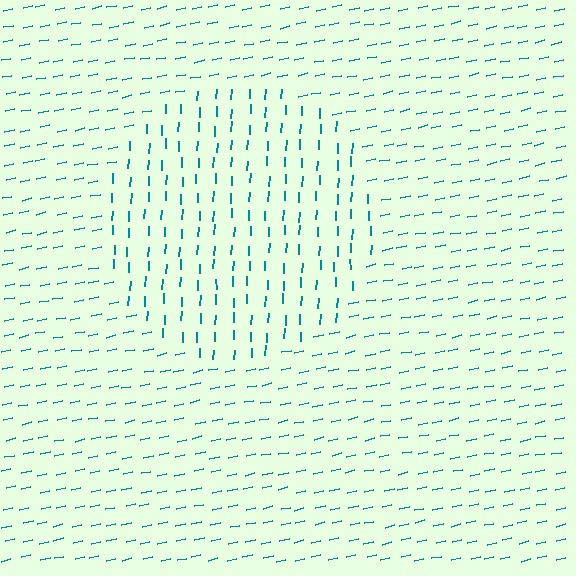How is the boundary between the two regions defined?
The boundary is defined purely by a change in line orientation (approximately 76 degrees difference). All lines are the same color and thickness.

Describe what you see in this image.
The image is filled with small teal line segments. A circle region in the image has lines oriented differently from the surrounding lines, creating a visible texture boundary.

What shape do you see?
I see a circle.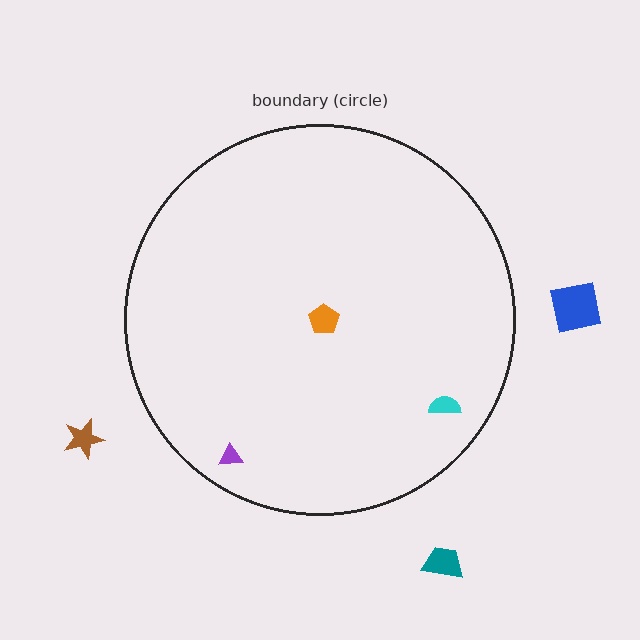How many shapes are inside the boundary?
3 inside, 3 outside.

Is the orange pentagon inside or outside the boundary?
Inside.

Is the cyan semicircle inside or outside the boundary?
Inside.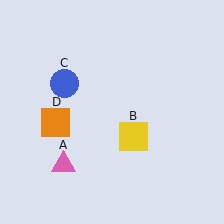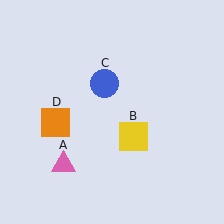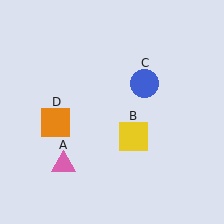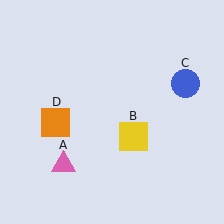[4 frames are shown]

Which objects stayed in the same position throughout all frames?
Pink triangle (object A) and yellow square (object B) and orange square (object D) remained stationary.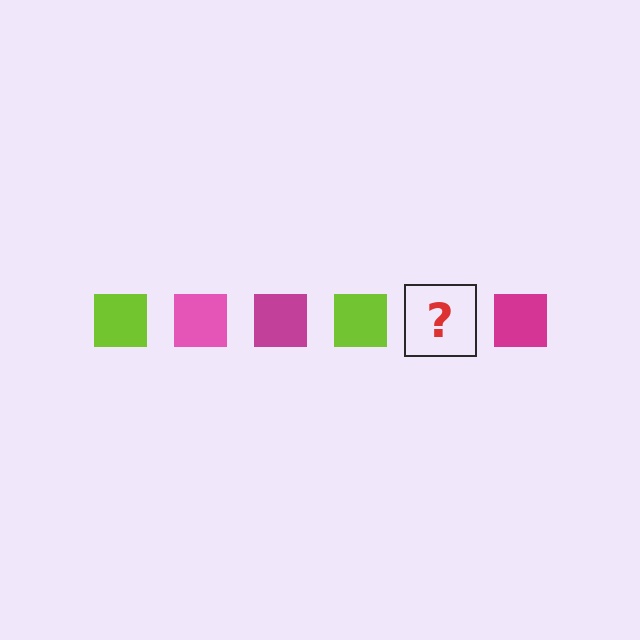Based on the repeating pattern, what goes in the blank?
The blank should be a pink square.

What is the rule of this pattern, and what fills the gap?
The rule is that the pattern cycles through lime, pink, magenta squares. The gap should be filled with a pink square.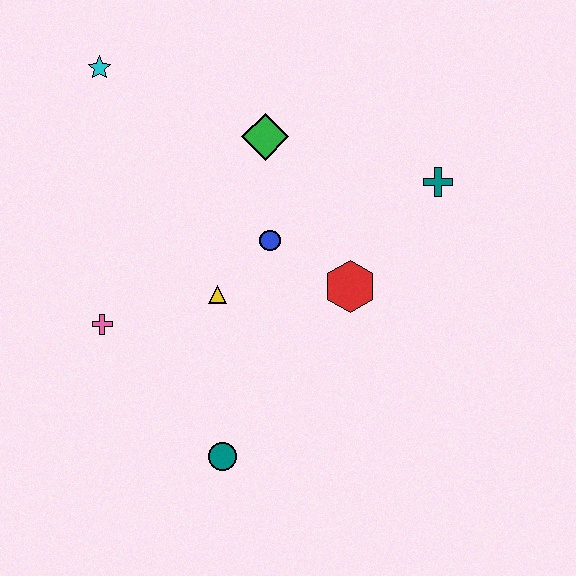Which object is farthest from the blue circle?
The cyan star is farthest from the blue circle.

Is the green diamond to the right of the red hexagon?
No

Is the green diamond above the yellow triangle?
Yes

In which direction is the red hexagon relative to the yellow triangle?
The red hexagon is to the right of the yellow triangle.